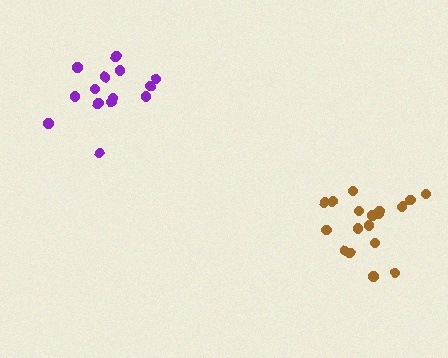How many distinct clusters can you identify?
There are 2 distinct clusters.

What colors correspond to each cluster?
The clusters are colored: brown, purple.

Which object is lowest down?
The brown cluster is bottommost.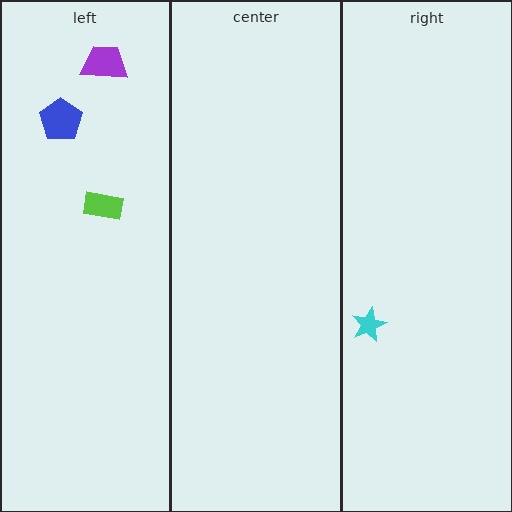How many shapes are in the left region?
3.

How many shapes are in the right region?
1.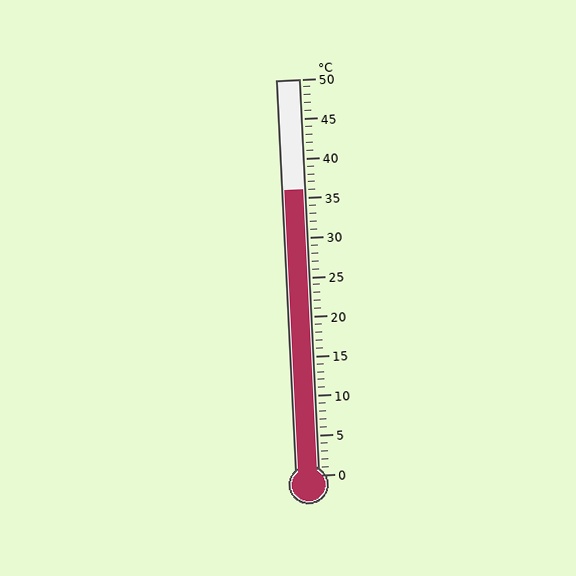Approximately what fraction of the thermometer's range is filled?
The thermometer is filled to approximately 70% of its range.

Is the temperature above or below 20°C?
The temperature is above 20°C.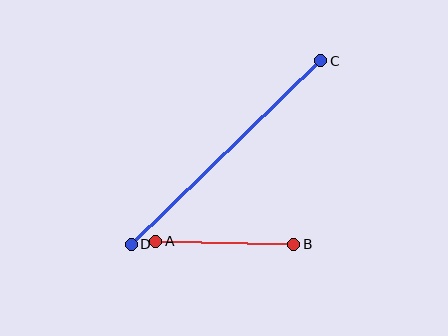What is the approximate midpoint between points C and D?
The midpoint is at approximately (226, 152) pixels.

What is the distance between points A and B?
The distance is approximately 138 pixels.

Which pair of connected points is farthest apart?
Points C and D are farthest apart.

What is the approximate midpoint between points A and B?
The midpoint is at approximately (225, 243) pixels.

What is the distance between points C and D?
The distance is approximately 264 pixels.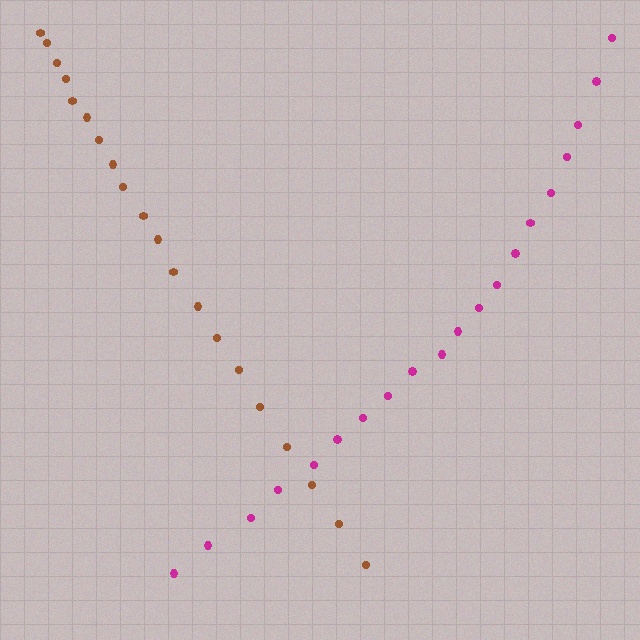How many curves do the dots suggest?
There are 2 distinct paths.